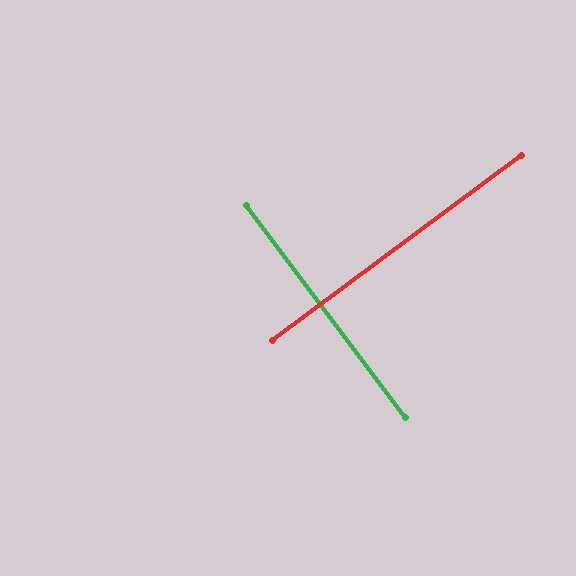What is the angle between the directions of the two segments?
Approximately 90 degrees.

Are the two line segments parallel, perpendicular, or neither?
Perpendicular — they meet at approximately 90°.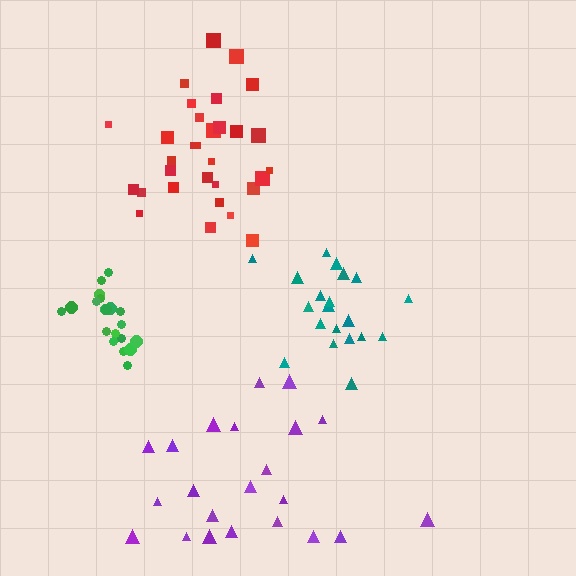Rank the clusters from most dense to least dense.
green, teal, red, purple.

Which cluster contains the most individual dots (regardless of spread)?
Red (32).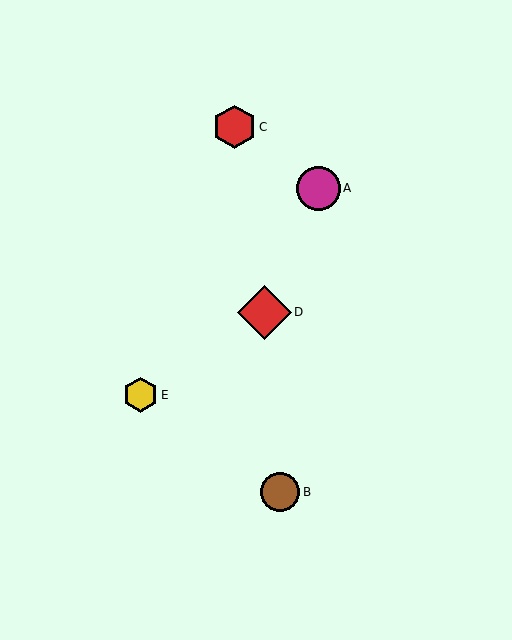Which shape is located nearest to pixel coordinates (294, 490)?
The brown circle (labeled B) at (280, 492) is nearest to that location.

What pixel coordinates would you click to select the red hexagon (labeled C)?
Click at (235, 127) to select the red hexagon C.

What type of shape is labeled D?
Shape D is a red diamond.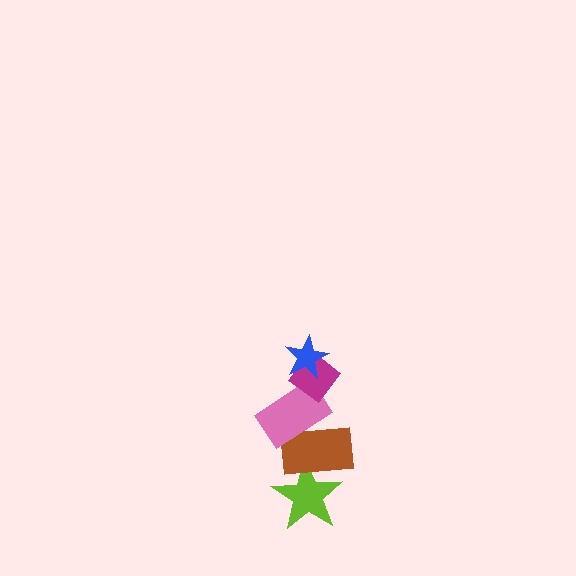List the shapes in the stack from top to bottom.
From top to bottom: the blue star, the magenta diamond, the pink rectangle, the brown rectangle, the lime star.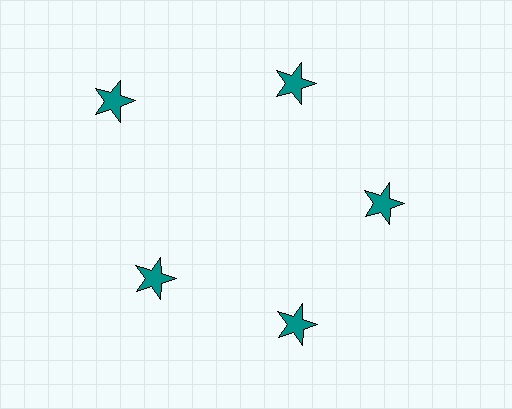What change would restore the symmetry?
The symmetry would be restored by moving it inward, back onto the ring so that all 5 stars sit at equal angles and equal distance from the center.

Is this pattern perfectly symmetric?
No. The 5 teal stars are arranged in a ring, but one element near the 10 o'clock position is pushed outward from the center, breaking the 5-fold rotational symmetry.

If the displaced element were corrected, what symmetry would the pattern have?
It would have 5-fold rotational symmetry — the pattern would map onto itself every 72 degrees.